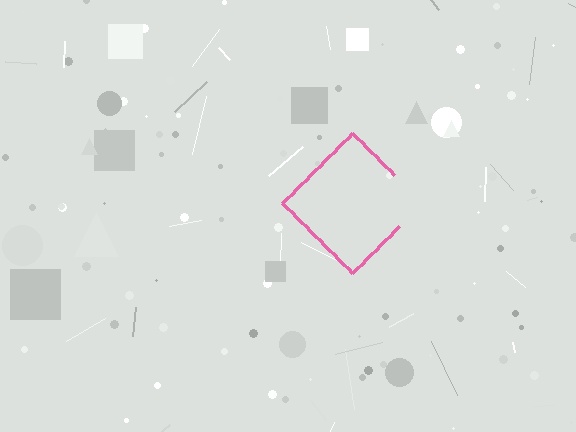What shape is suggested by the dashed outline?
The dashed outline suggests a diamond.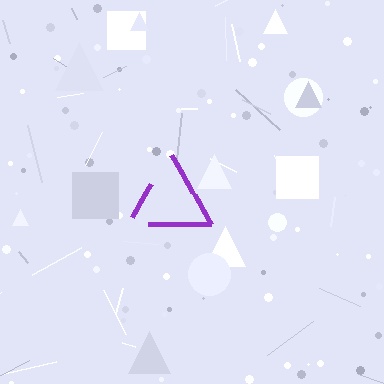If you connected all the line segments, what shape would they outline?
They would outline a triangle.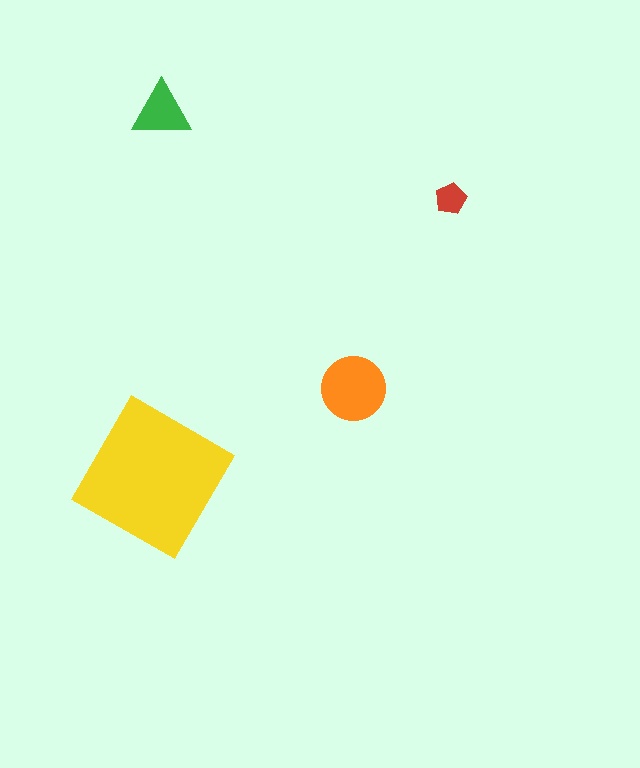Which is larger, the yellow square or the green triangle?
The yellow square.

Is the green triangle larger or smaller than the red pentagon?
Larger.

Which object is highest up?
The green triangle is topmost.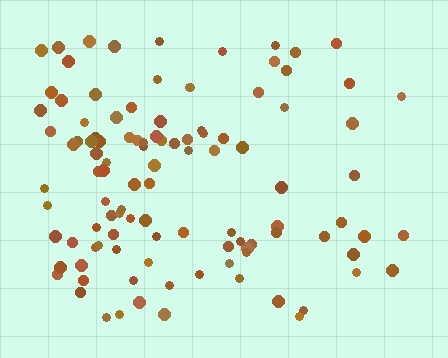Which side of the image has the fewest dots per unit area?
The right.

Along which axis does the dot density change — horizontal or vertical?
Horizontal.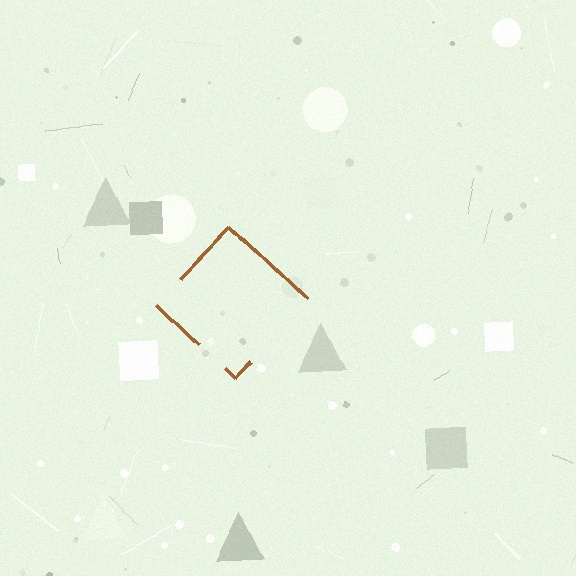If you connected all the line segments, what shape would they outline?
They would outline a diamond.